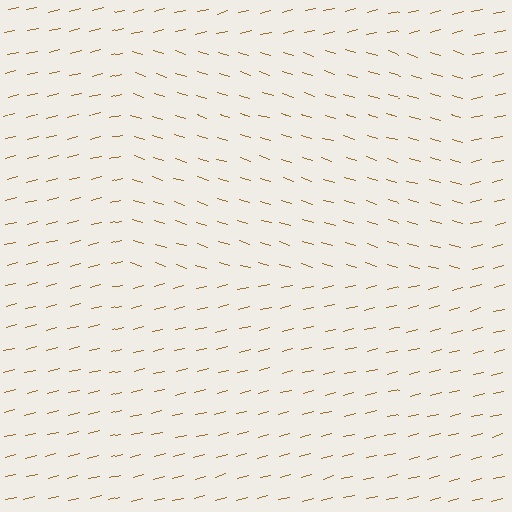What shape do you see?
I see a rectangle.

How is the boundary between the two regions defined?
The boundary is defined purely by a change in line orientation (approximately 31 degrees difference). All lines are the same color and thickness.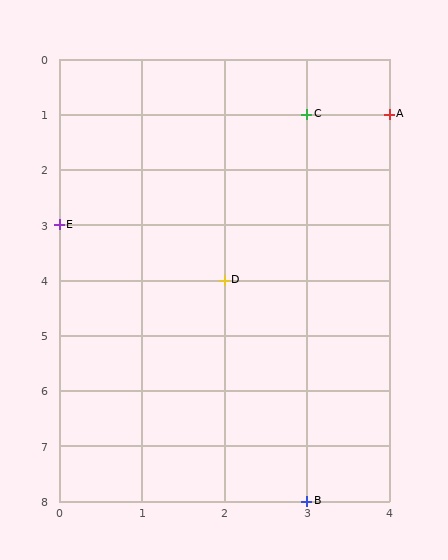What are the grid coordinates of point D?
Point D is at grid coordinates (2, 4).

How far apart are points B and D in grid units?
Points B and D are 1 column and 4 rows apart (about 4.1 grid units diagonally).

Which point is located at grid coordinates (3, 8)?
Point B is at (3, 8).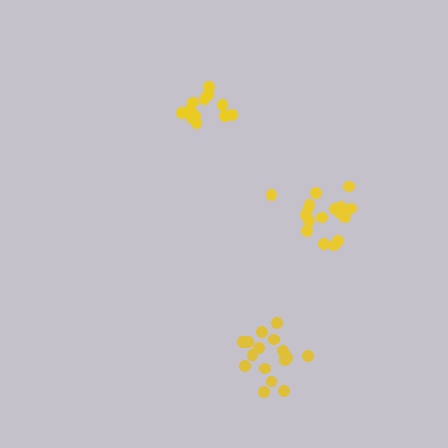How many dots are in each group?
Group 1: 12 dots, Group 2: 17 dots, Group 3: 17 dots (46 total).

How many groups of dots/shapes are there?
There are 3 groups.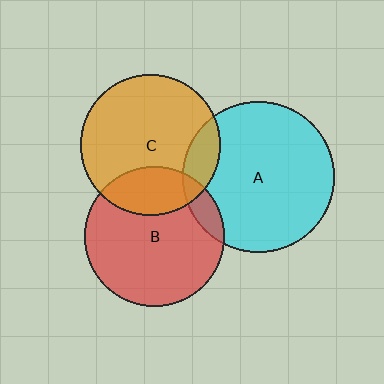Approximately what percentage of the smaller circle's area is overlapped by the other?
Approximately 10%.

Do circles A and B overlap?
Yes.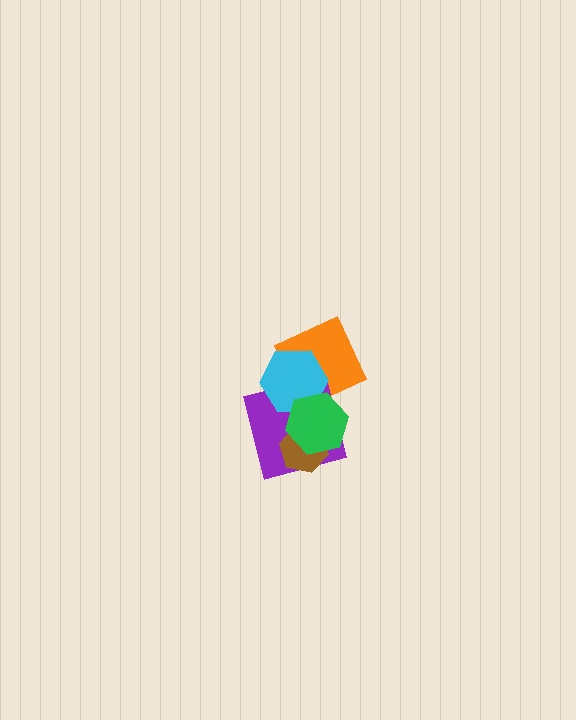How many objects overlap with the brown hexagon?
2 objects overlap with the brown hexagon.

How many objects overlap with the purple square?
3 objects overlap with the purple square.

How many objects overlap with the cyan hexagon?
3 objects overlap with the cyan hexagon.